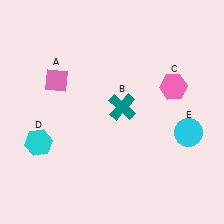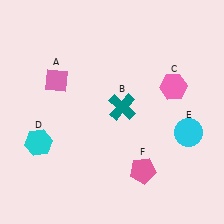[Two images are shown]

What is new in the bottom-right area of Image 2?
A pink pentagon (F) was added in the bottom-right area of Image 2.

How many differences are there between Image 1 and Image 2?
There is 1 difference between the two images.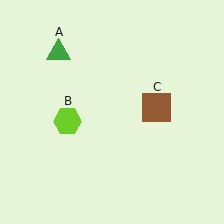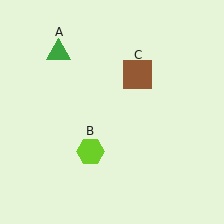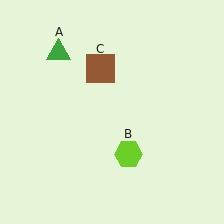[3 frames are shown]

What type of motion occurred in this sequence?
The lime hexagon (object B), brown square (object C) rotated counterclockwise around the center of the scene.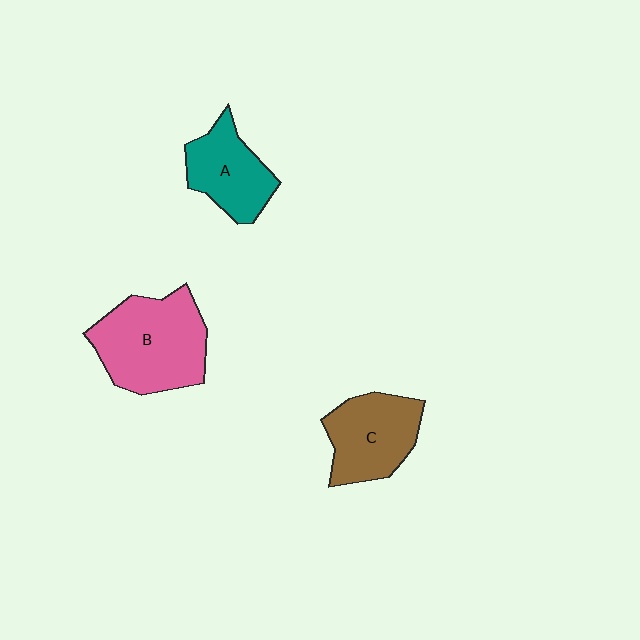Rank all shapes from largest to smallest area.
From largest to smallest: B (pink), C (brown), A (teal).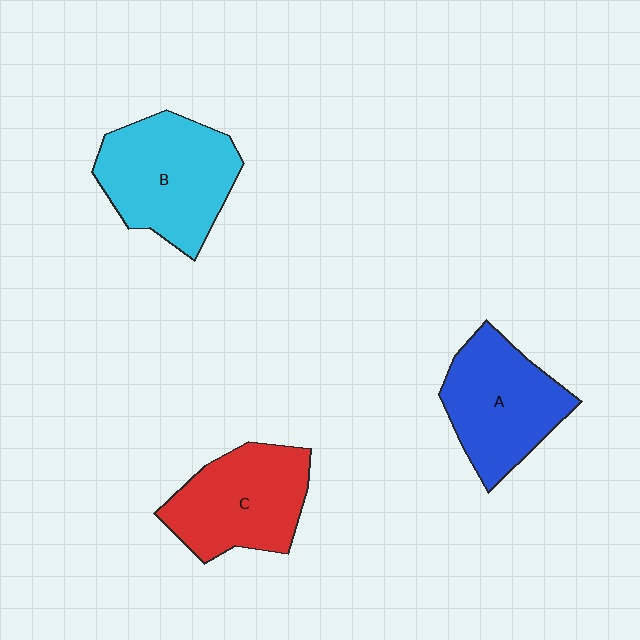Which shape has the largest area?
Shape B (cyan).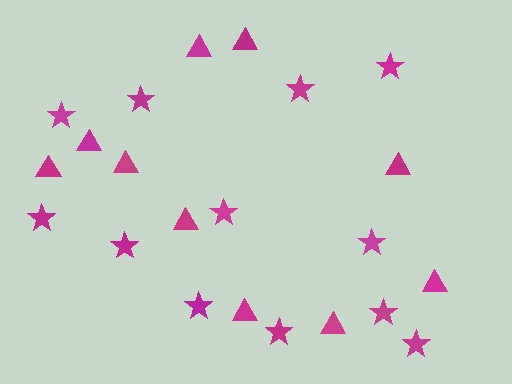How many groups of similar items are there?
There are 2 groups: one group of triangles (10) and one group of stars (12).